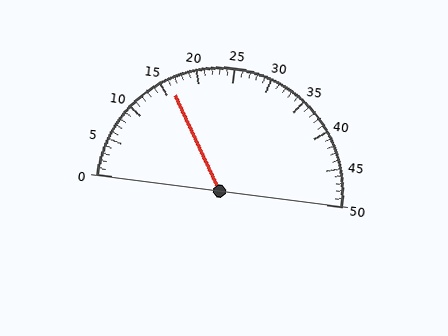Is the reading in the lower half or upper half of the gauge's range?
The reading is in the lower half of the range (0 to 50).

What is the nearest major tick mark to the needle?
The nearest major tick mark is 15.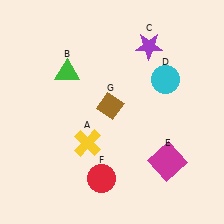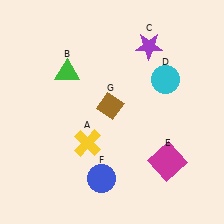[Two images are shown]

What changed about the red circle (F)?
In Image 1, F is red. In Image 2, it changed to blue.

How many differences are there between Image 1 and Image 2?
There is 1 difference between the two images.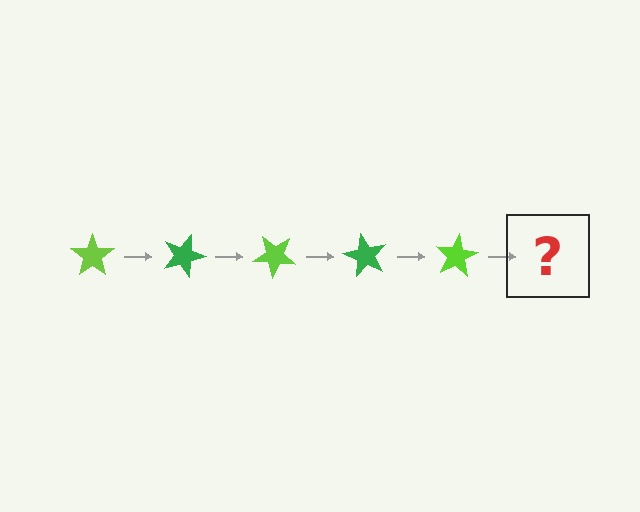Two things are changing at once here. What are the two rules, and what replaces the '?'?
The two rules are that it rotates 20 degrees each step and the color cycles through lime and green. The '?' should be a green star, rotated 100 degrees from the start.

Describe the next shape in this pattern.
It should be a green star, rotated 100 degrees from the start.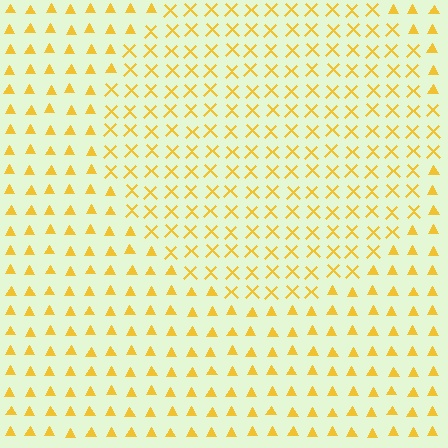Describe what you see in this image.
The image is filled with small yellow elements arranged in a uniform grid. A circle-shaped region contains X marks, while the surrounding area contains triangles. The boundary is defined purely by the change in element shape.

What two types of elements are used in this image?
The image uses X marks inside the circle region and triangles outside it.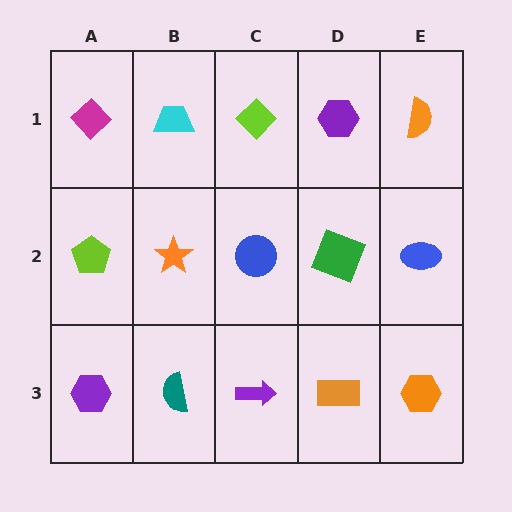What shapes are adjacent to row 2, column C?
A lime diamond (row 1, column C), a purple arrow (row 3, column C), an orange star (row 2, column B), a green square (row 2, column D).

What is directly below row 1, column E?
A blue ellipse.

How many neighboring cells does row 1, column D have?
3.